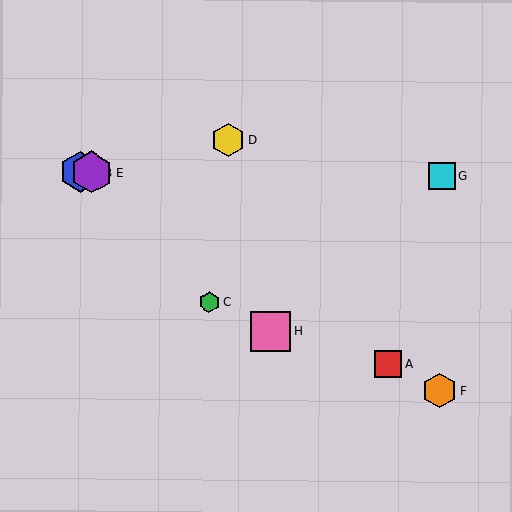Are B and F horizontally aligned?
No, B is at y≈172 and F is at y≈390.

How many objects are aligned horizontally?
3 objects (B, E, G) are aligned horizontally.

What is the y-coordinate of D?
Object D is at y≈140.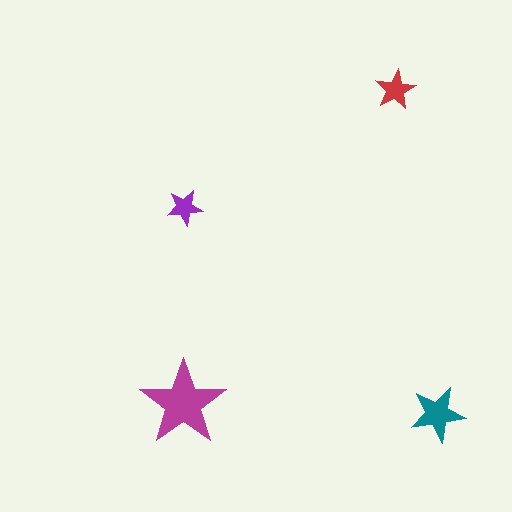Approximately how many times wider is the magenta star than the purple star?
About 2.5 times wider.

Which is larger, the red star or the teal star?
The teal one.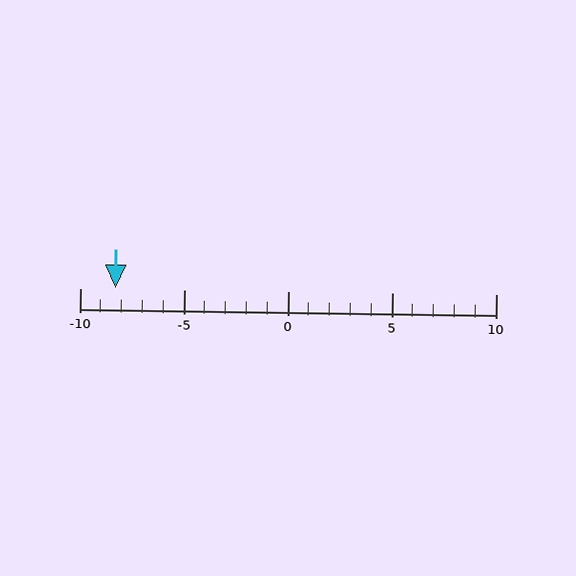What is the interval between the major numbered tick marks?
The major tick marks are spaced 5 units apart.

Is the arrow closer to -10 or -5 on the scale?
The arrow is closer to -10.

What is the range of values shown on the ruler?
The ruler shows values from -10 to 10.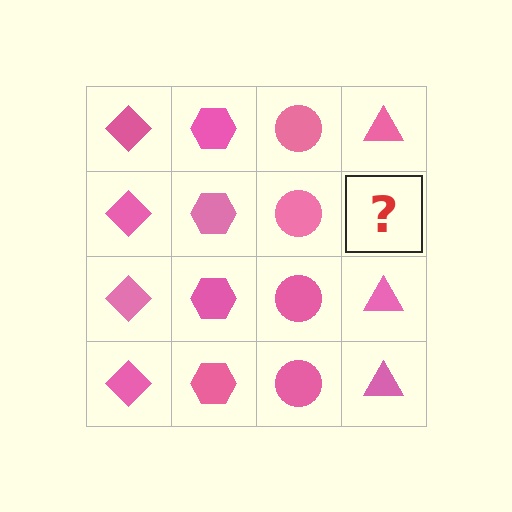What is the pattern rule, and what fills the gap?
The rule is that each column has a consistent shape. The gap should be filled with a pink triangle.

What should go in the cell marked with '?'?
The missing cell should contain a pink triangle.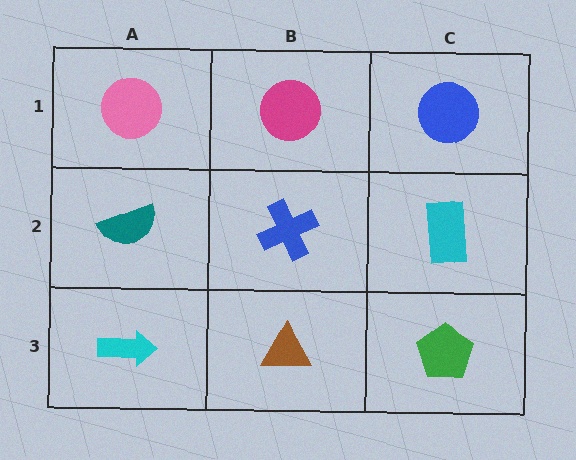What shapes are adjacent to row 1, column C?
A cyan rectangle (row 2, column C), a magenta circle (row 1, column B).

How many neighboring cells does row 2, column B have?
4.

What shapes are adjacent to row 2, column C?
A blue circle (row 1, column C), a green pentagon (row 3, column C), a blue cross (row 2, column B).